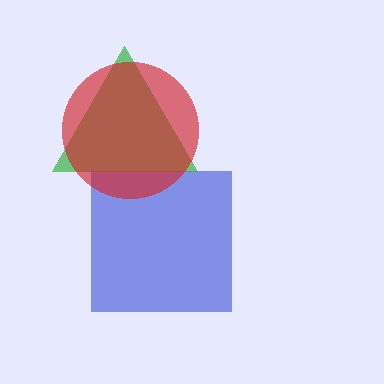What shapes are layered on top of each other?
The layered shapes are: a blue square, a green triangle, a red circle.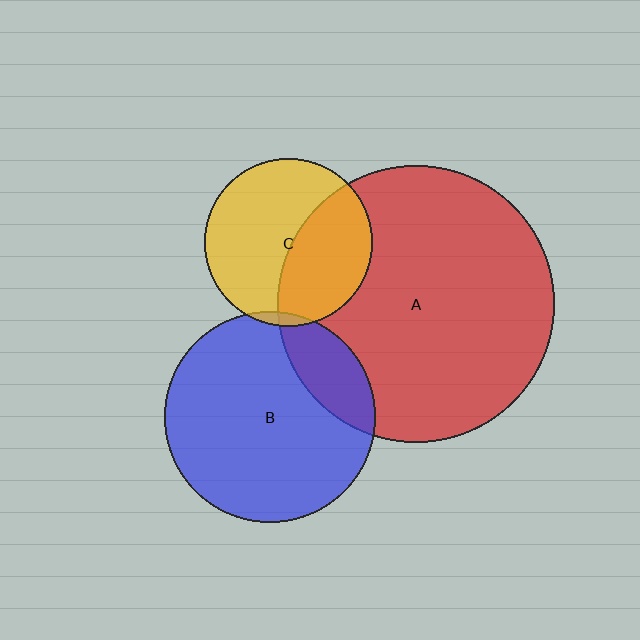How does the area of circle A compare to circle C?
Approximately 2.7 times.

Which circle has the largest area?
Circle A (red).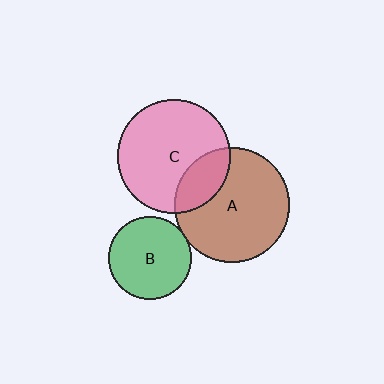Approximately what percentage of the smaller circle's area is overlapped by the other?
Approximately 5%.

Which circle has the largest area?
Circle A (brown).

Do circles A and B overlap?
Yes.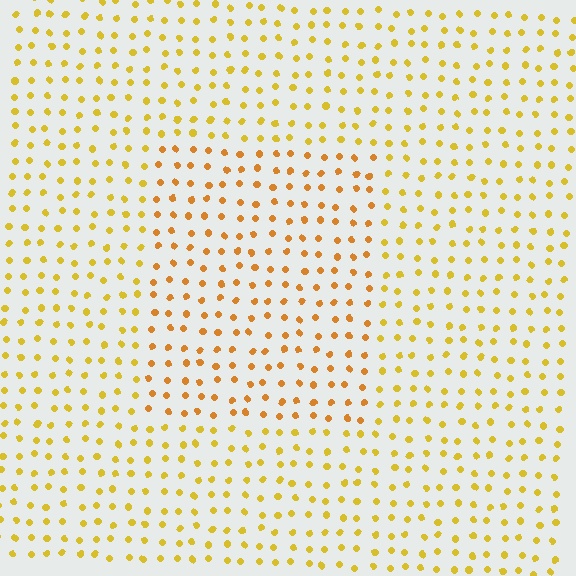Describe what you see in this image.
The image is filled with small yellow elements in a uniform arrangement. A rectangle-shaped region is visible where the elements are tinted to a slightly different hue, forming a subtle color boundary.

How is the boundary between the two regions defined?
The boundary is defined purely by a slight shift in hue (about 21 degrees). Spacing, size, and orientation are identical on both sides.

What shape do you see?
I see a rectangle.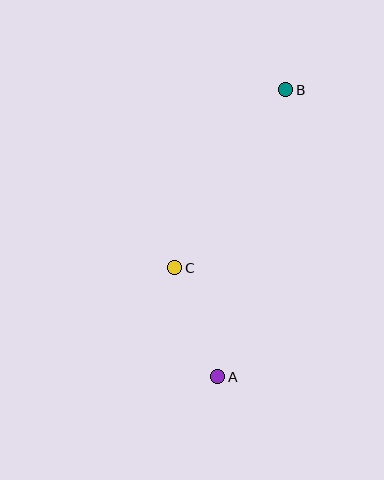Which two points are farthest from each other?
Points A and B are farthest from each other.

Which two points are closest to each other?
Points A and C are closest to each other.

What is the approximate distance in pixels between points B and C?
The distance between B and C is approximately 210 pixels.